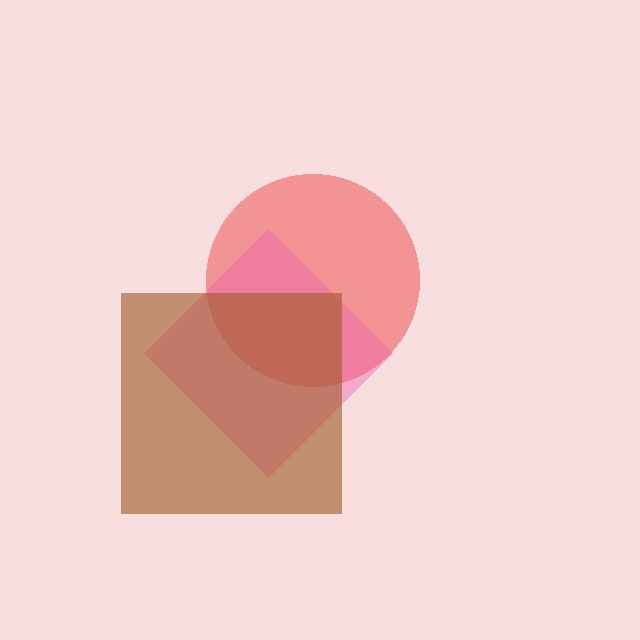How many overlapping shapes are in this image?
There are 3 overlapping shapes in the image.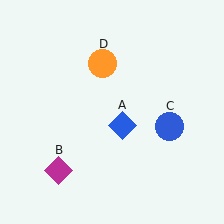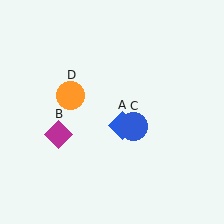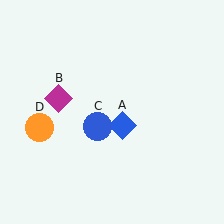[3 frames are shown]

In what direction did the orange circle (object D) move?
The orange circle (object D) moved down and to the left.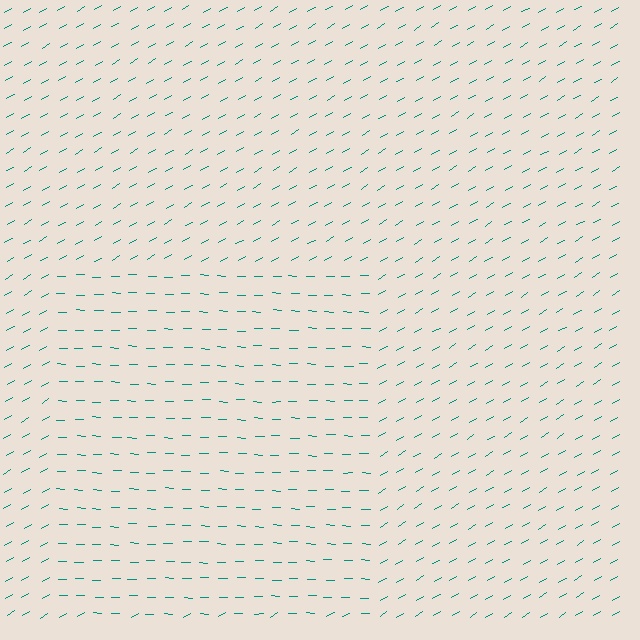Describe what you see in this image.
The image is filled with small teal line segments. A rectangle region in the image has lines oriented differently from the surrounding lines, creating a visible texture boundary.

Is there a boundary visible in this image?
Yes, there is a texture boundary formed by a change in line orientation.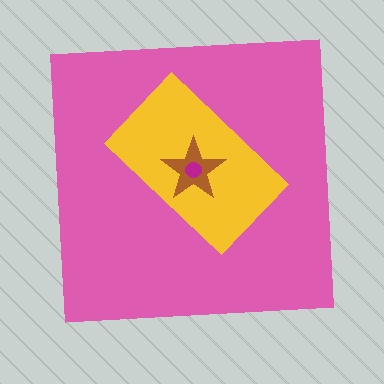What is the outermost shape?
The pink square.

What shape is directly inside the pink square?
The yellow rectangle.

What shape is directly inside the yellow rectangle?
The brown star.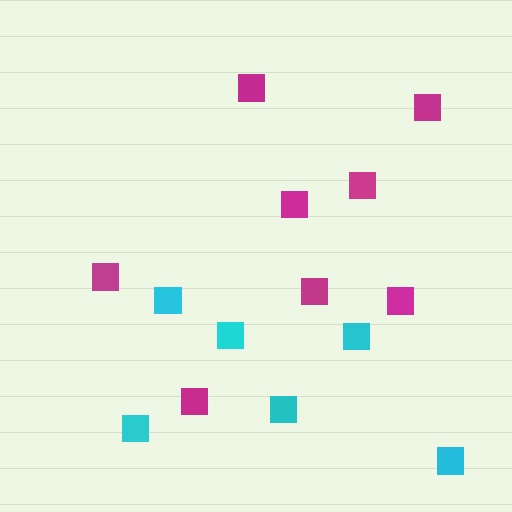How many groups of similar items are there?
There are 2 groups: one group of cyan squares (6) and one group of magenta squares (8).